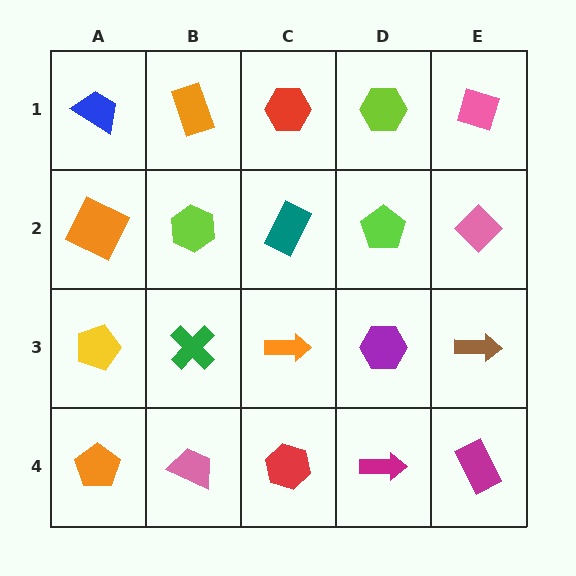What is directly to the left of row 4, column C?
A pink trapezoid.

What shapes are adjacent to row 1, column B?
A lime hexagon (row 2, column B), a blue trapezoid (row 1, column A), a red hexagon (row 1, column C).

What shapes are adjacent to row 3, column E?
A pink diamond (row 2, column E), a magenta rectangle (row 4, column E), a purple hexagon (row 3, column D).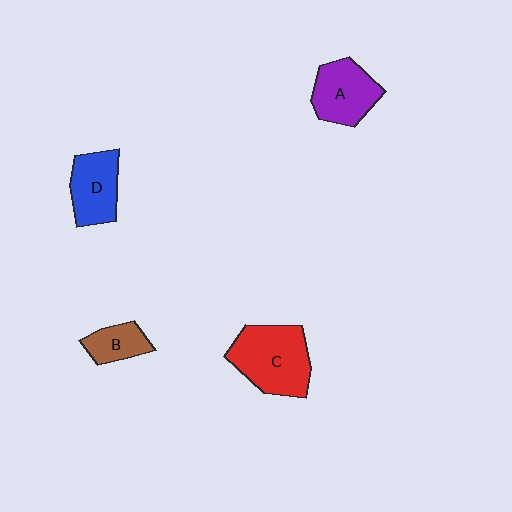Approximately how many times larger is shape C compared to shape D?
Approximately 1.5 times.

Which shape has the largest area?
Shape C (red).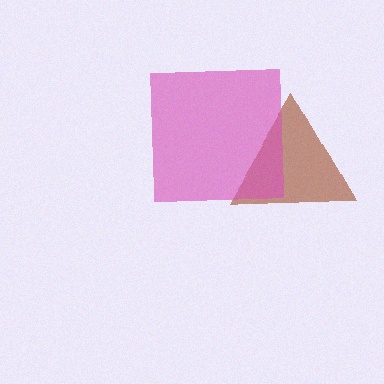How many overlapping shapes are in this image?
There are 2 overlapping shapes in the image.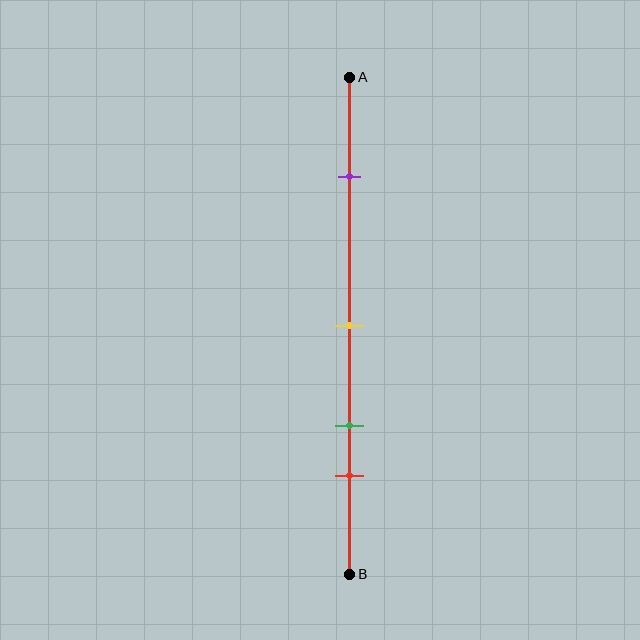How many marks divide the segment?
There are 4 marks dividing the segment.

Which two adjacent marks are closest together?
The green and red marks are the closest adjacent pair.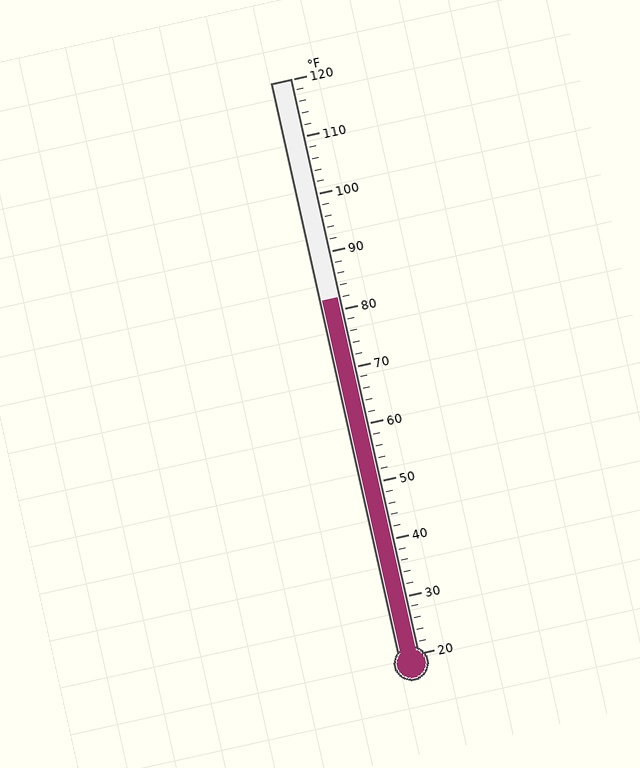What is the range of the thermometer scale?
The thermometer scale ranges from 20°F to 120°F.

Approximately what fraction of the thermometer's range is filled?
The thermometer is filled to approximately 60% of its range.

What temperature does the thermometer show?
The thermometer shows approximately 82°F.